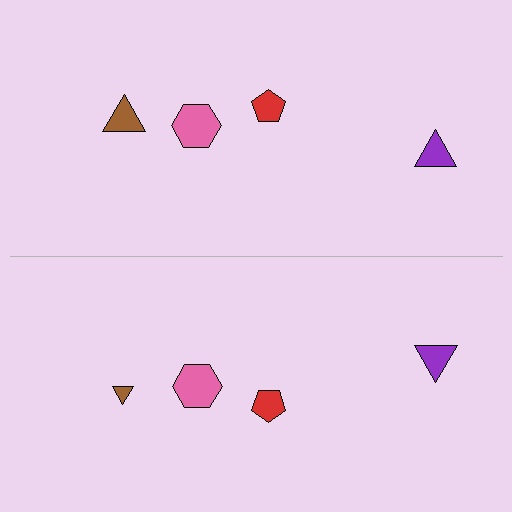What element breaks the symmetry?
The brown triangle on the bottom side has a different size than its mirror counterpart.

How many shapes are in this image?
There are 8 shapes in this image.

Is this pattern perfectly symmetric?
No, the pattern is not perfectly symmetric. The brown triangle on the bottom side has a different size than its mirror counterpart.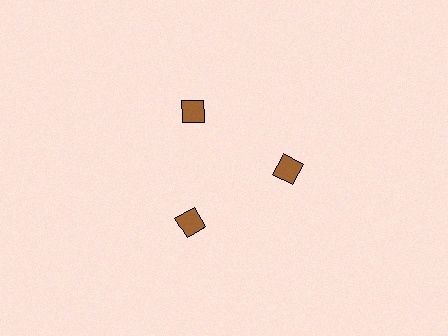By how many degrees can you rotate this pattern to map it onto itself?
The pattern maps onto itself every 120 degrees of rotation.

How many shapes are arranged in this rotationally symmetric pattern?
There are 3 shapes, arranged in 3 groups of 1.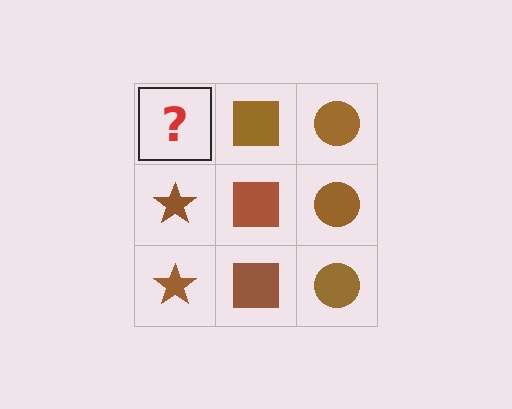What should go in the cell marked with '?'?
The missing cell should contain a brown star.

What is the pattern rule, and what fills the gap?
The rule is that each column has a consistent shape. The gap should be filled with a brown star.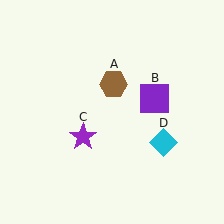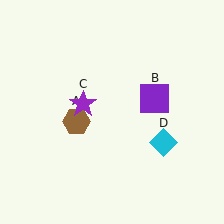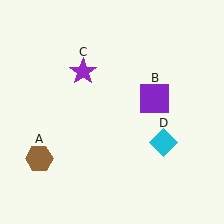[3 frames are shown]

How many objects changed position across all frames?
2 objects changed position: brown hexagon (object A), purple star (object C).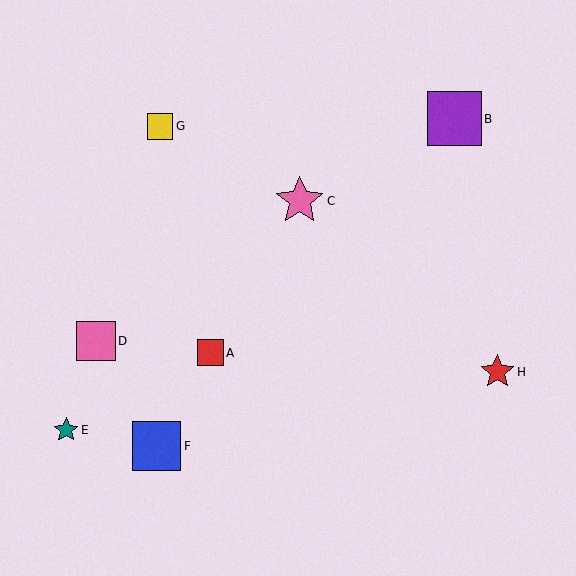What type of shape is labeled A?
Shape A is a red square.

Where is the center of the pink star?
The center of the pink star is at (300, 201).